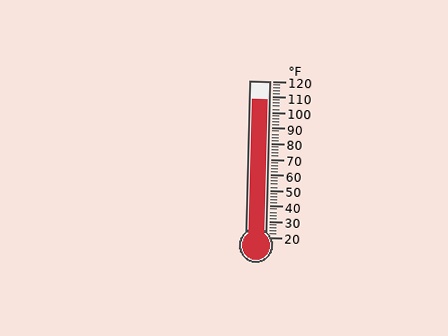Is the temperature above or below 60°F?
The temperature is above 60°F.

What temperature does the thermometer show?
The thermometer shows approximately 108°F.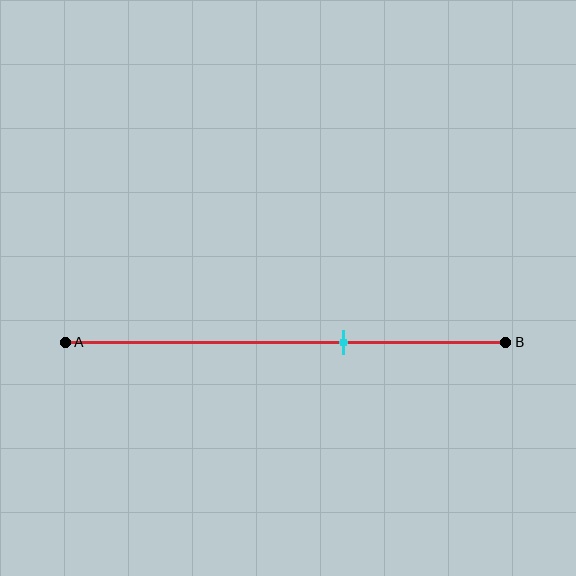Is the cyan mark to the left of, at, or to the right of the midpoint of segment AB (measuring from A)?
The cyan mark is to the right of the midpoint of segment AB.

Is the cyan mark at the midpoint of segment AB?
No, the mark is at about 65% from A, not at the 50% midpoint.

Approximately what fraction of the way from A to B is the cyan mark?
The cyan mark is approximately 65% of the way from A to B.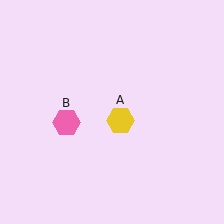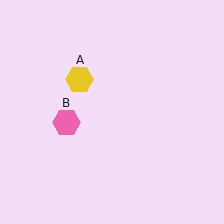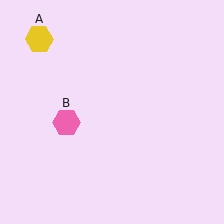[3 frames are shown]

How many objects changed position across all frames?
1 object changed position: yellow hexagon (object A).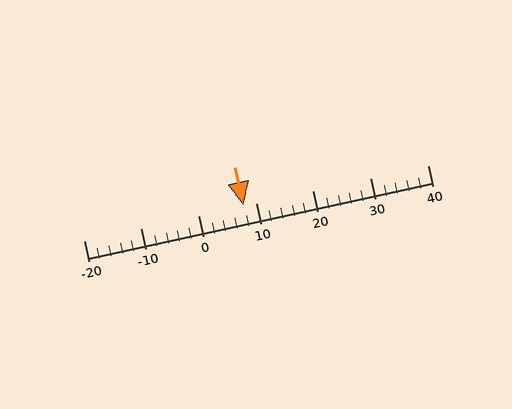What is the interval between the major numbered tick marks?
The major tick marks are spaced 10 units apart.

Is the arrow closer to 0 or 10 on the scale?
The arrow is closer to 10.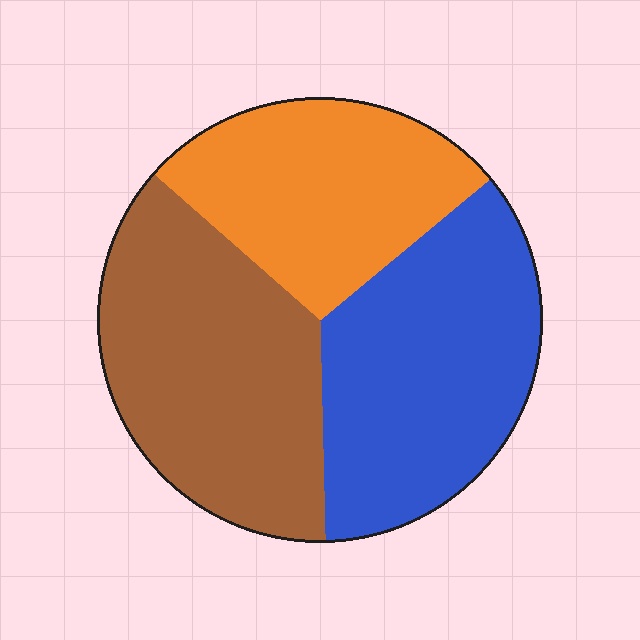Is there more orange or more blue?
Blue.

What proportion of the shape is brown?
Brown covers roughly 35% of the shape.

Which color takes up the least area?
Orange, at roughly 30%.